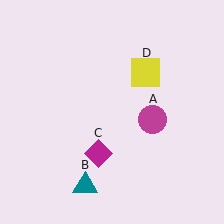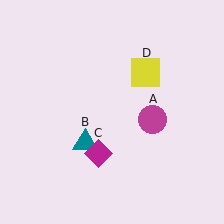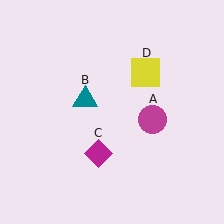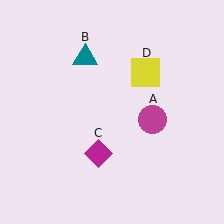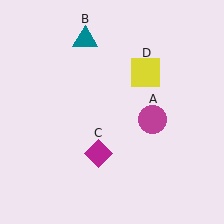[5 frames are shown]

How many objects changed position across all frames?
1 object changed position: teal triangle (object B).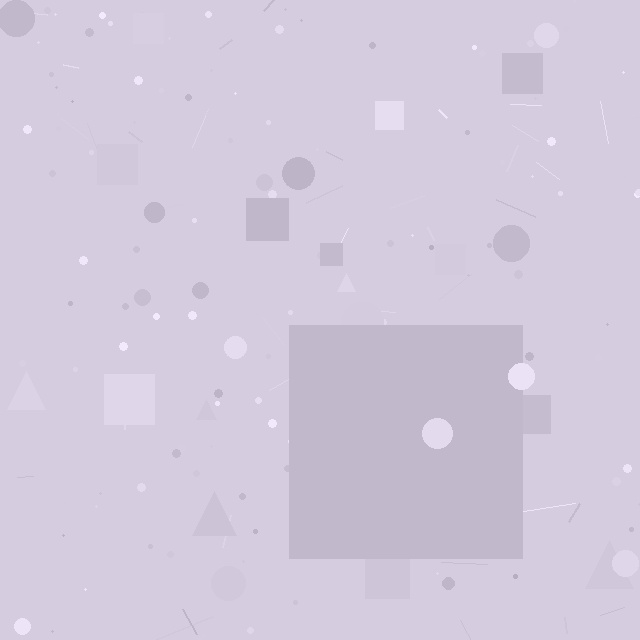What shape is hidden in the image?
A square is hidden in the image.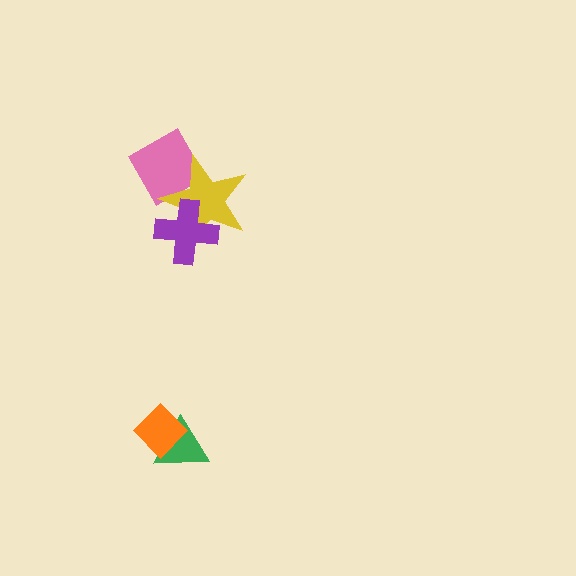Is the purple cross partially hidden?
No, no other shape covers it.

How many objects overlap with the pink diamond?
1 object overlaps with the pink diamond.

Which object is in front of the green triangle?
The orange diamond is in front of the green triangle.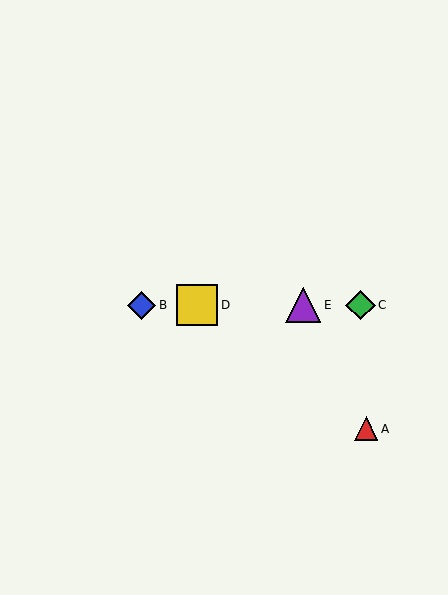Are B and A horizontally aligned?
No, B is at y≈305 and A is at y≈429.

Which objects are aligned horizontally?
Objects B, C, D, E are aligned horizontally.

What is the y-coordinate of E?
Object E is at y≈305.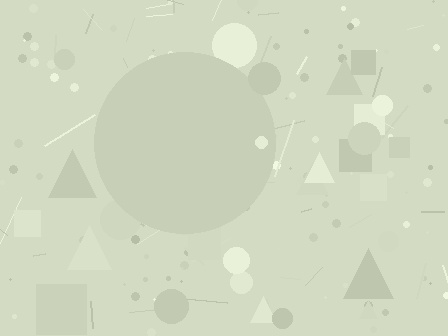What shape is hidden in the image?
A circle is hidden in the image.